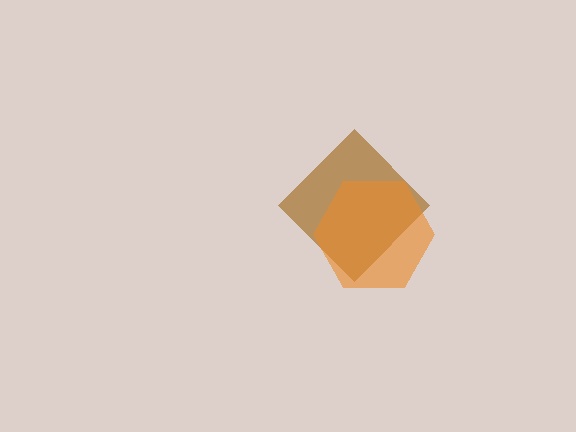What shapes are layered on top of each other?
The layered shapes are: a brown diamond, an orange hexagon.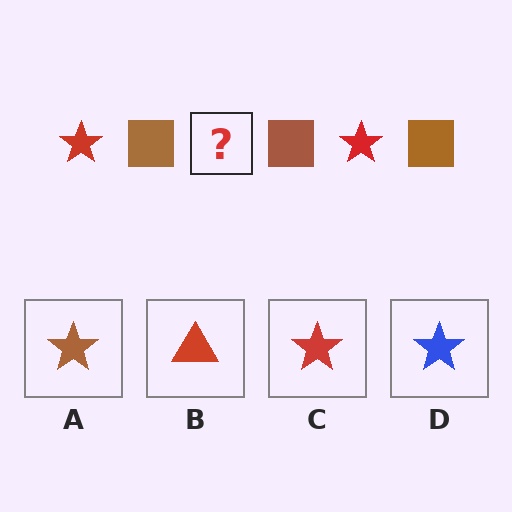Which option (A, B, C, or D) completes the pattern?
C.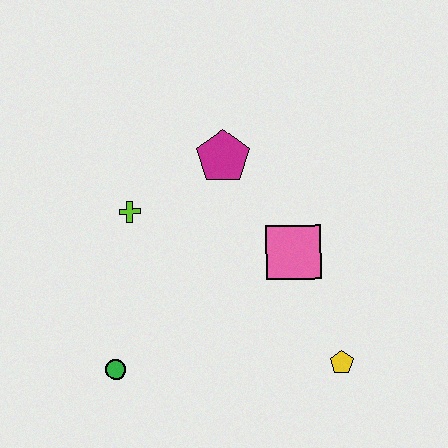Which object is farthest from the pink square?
The green circle is farthest from the pink square.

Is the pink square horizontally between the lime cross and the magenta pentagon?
No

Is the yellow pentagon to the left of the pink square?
No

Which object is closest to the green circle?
The lime cross is closest to the green circle.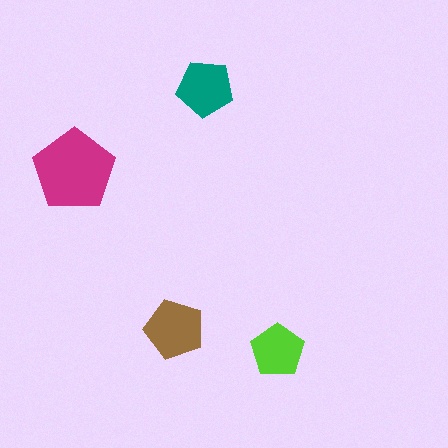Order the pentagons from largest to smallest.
the magenta one, the brown one, the teal one, the lime one.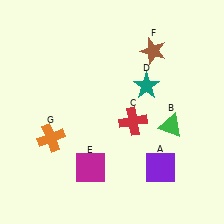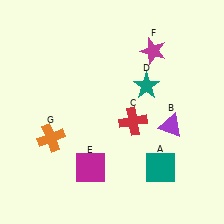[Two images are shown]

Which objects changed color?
A changed from purple to teal. B changed from green to purple. F changed from brown to magenta.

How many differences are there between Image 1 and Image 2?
There are 3 differences between the two images.